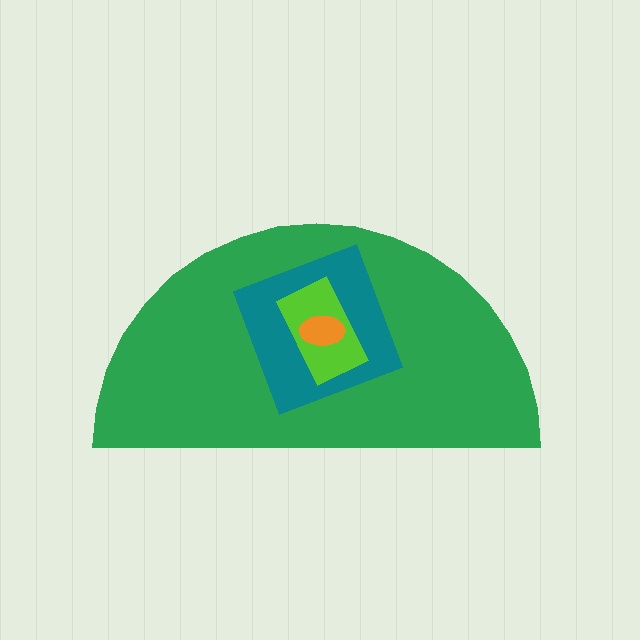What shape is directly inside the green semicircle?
The teal square.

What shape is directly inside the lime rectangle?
The orange ellipse.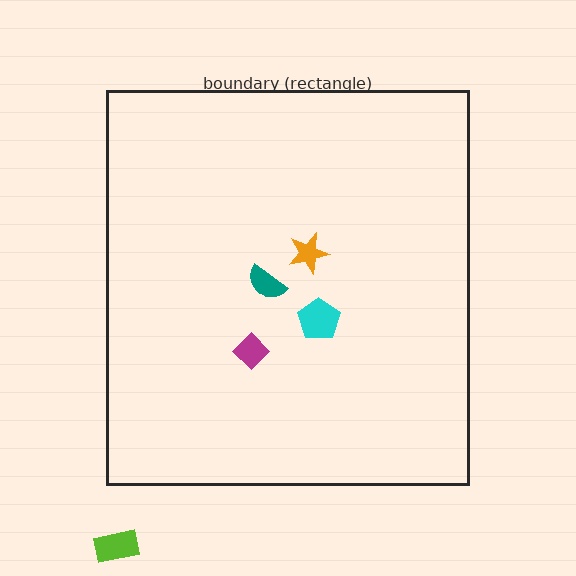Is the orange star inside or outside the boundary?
Inside.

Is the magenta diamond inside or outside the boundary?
Inside.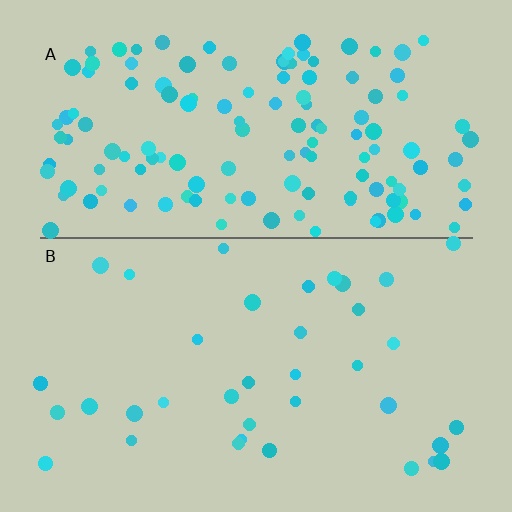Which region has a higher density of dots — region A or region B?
A (the top).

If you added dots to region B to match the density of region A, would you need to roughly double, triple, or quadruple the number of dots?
Approximately quadruple.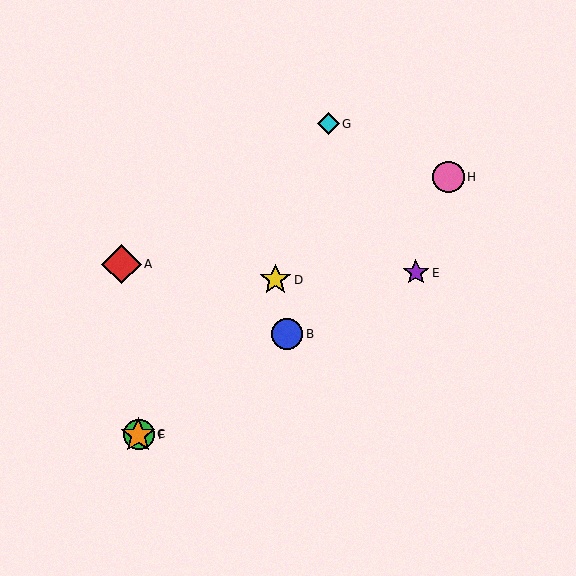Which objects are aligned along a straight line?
Objects C, D, F are aligned along a straight line.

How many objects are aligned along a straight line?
3 objects (C, D, F) are aligned along a straight line.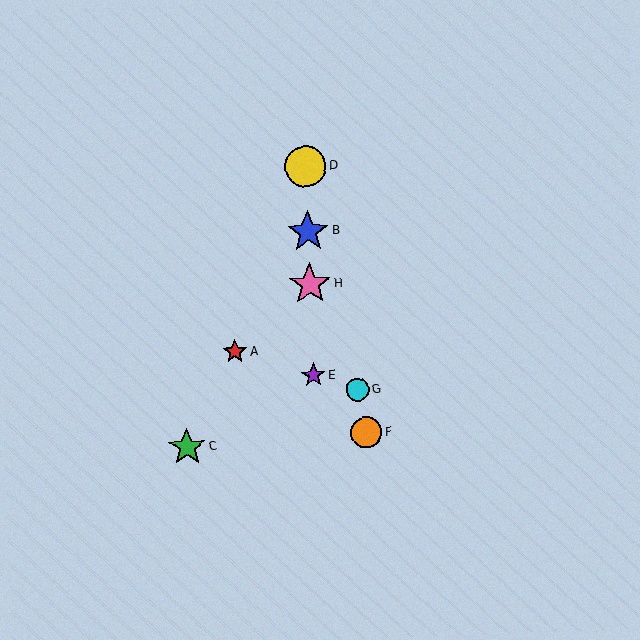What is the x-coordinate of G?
Object G is at x≈357.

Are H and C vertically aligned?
No, H is at x≈310 and C is at x≈187.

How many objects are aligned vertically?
4 objects (B, D, E, H) are aligned vertically.